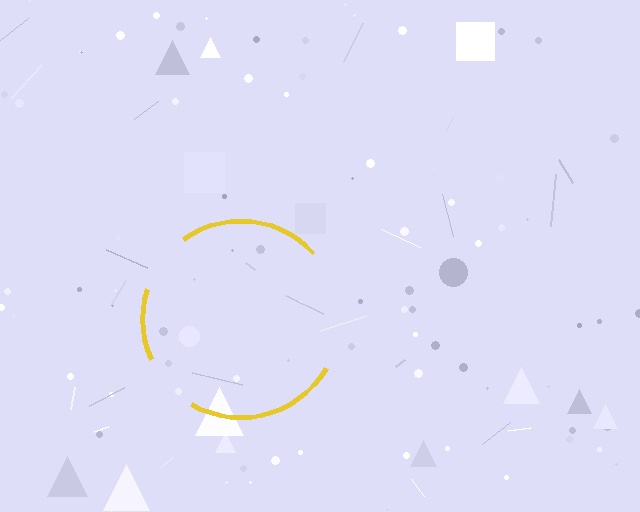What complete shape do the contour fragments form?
The contour fragments form a circle.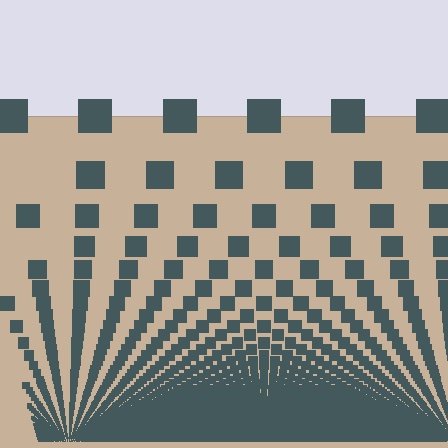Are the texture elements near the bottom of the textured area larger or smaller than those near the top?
Smaller. The gradient is inverted — elements near the bottom are smaller and denser.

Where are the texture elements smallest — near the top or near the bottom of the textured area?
Near the bottom.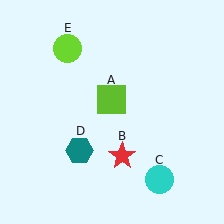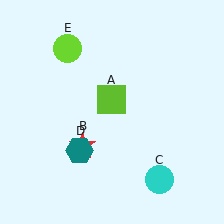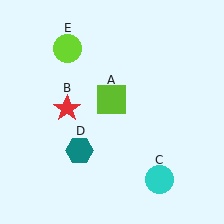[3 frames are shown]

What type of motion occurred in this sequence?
The red star (object B) rotated clockwise around the center of the scene.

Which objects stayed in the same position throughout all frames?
Lime square (object A) and cyan circle (object C) and teal hexagon (object D) and lime circle (object E) remained stationary.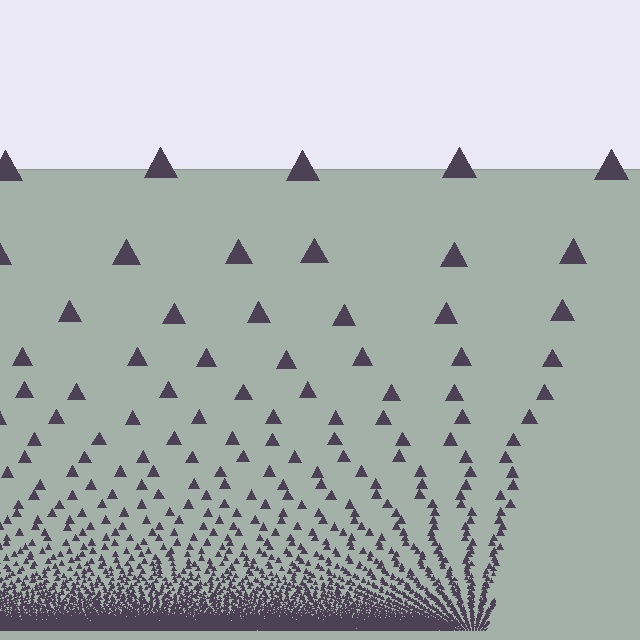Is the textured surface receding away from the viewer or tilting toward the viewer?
The surface appears to tilt toward the viewer. Texture elements get larger and sparser toward the top.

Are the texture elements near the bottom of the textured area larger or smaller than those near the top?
Smaller. The gradient is inverted — elements near the bottom are smaller and denser.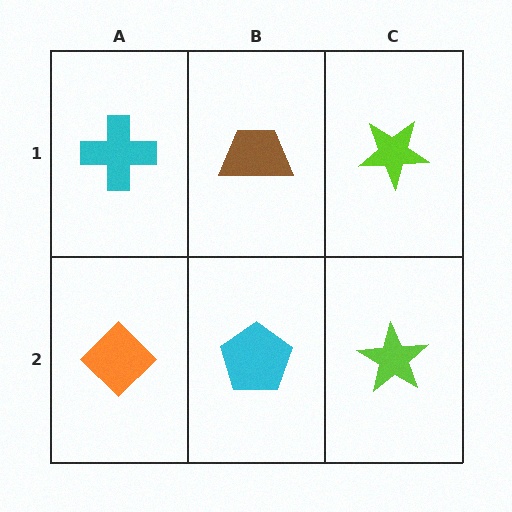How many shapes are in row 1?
3 shapes.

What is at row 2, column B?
A cyan pentagon.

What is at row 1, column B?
A brown trapezoid.